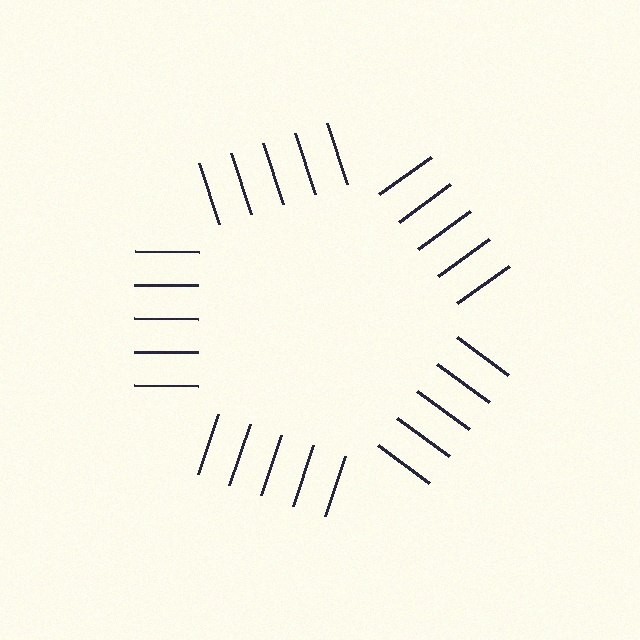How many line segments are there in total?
25 — 5 along each of the 5 edges.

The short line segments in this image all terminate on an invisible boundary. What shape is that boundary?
An illusory pentagon — the line segments terminate on its edges but no continuous stroke is drawn.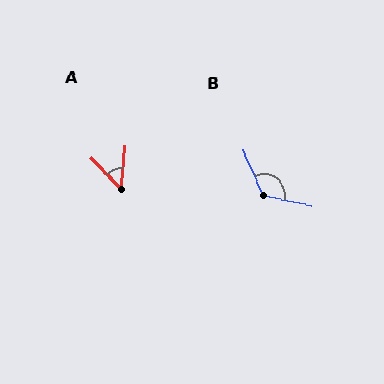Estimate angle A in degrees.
Approximately 48 degrees.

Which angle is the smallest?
A, at approximately 48 degrees.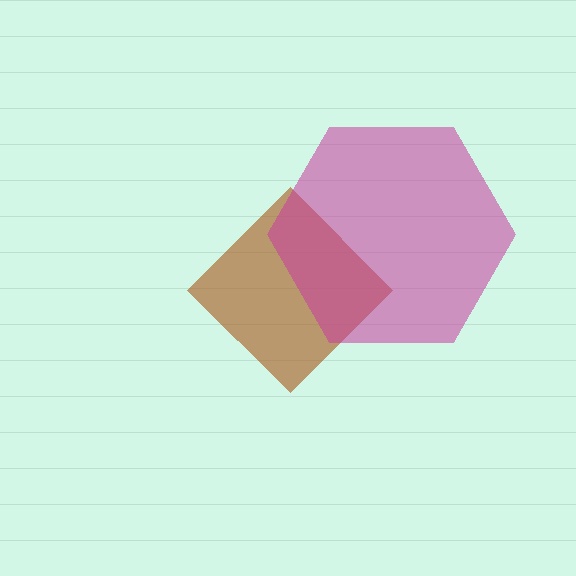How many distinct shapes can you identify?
There are 2 distinct shapes: a brown diamond, a magenta hexagon.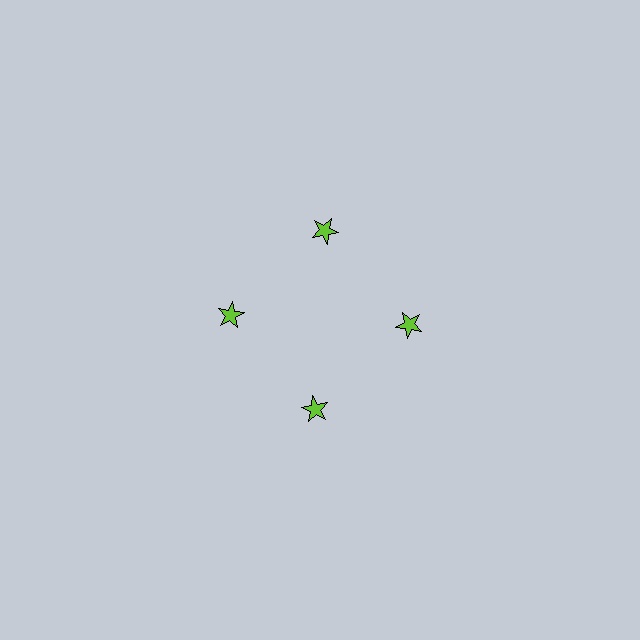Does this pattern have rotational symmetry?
Yes, this pattern has 4-fold rotational symmetry. It looks the same after rotating 90 degrees around the center.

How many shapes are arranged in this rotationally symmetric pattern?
There are 4 shapes, arranged in 4 groups of 1.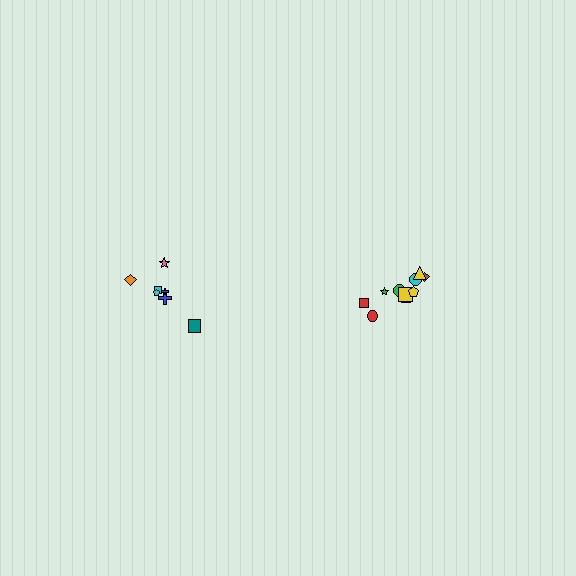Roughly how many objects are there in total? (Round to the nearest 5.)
Roughly 15 objects in total.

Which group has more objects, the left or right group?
The right group.